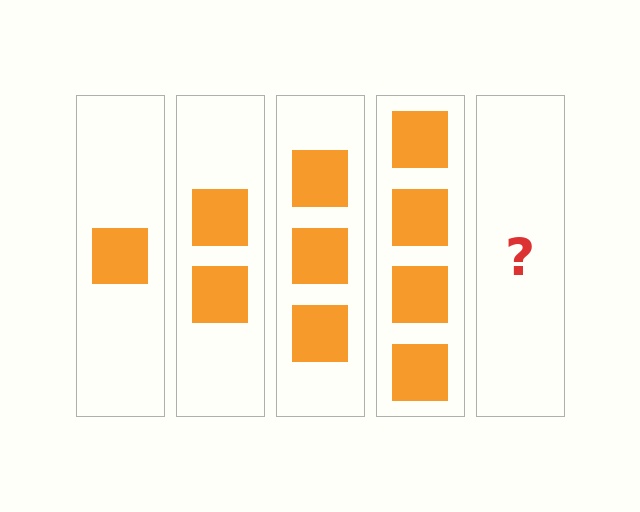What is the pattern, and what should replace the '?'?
The pattern is that each step adds one more square. The '?' should be 5 squares.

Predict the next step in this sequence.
The next step is 5 squares.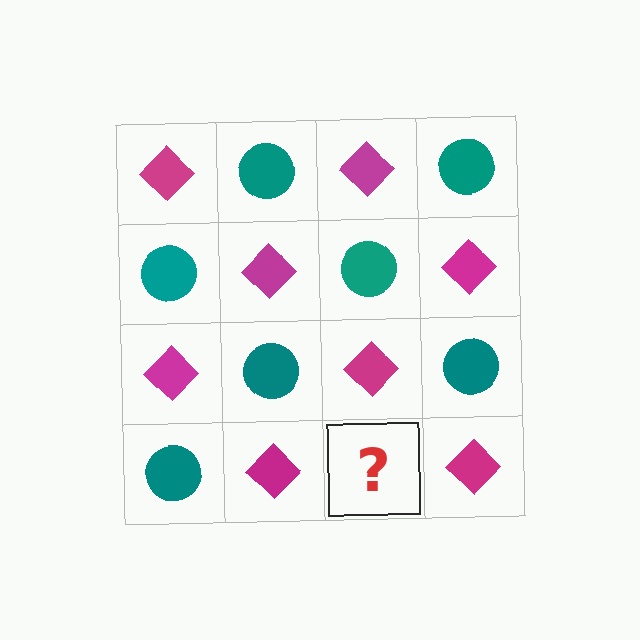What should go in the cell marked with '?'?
The missing cell should contain a teal circle.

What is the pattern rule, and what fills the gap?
The rule is that it alternates magenta diamond and teal circle in a checkerboard pattern. The gap should be filled with a teal circle.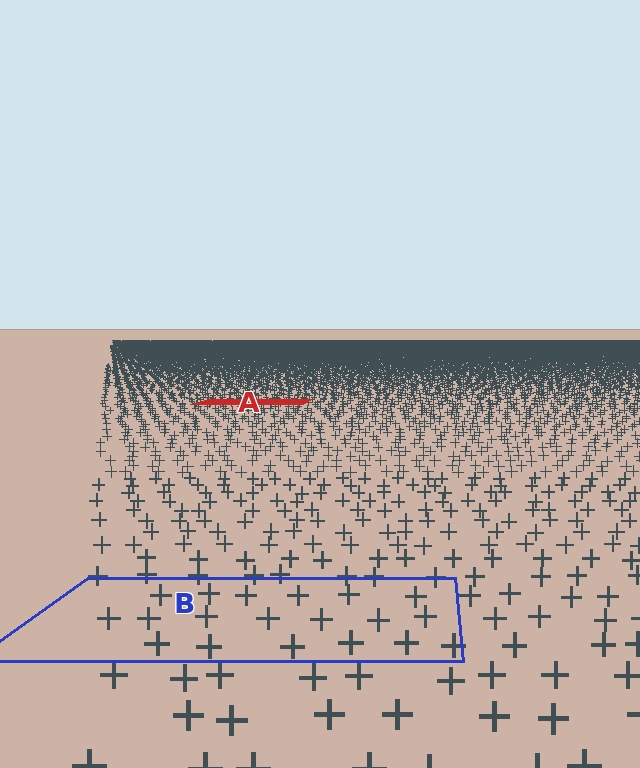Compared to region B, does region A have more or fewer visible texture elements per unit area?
Region A has more texture elements per unit area — they are packed more densely because it is farther away.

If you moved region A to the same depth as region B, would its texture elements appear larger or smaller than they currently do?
They would appear larger. At a closer depth, the same texture elements are projected at a bigger on-screen size.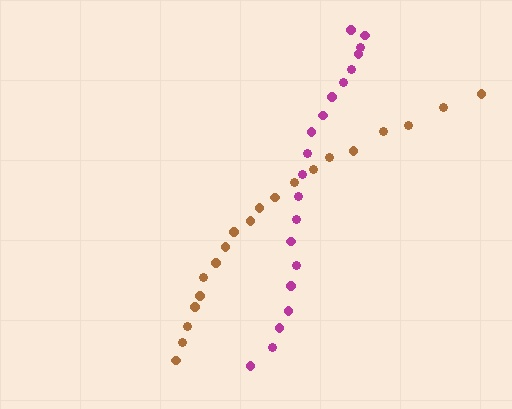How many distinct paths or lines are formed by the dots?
There are 2 distinct paths.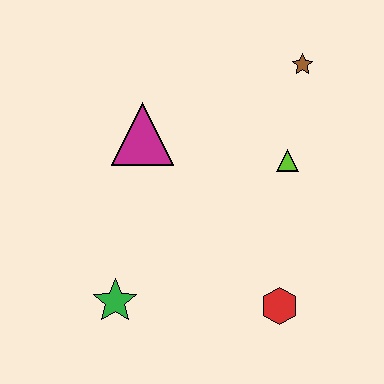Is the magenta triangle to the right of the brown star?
No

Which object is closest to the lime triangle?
The brown star is closest to the lime triangle.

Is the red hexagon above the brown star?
No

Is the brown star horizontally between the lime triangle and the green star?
No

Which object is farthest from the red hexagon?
The brown star is farthest from the red hexagon.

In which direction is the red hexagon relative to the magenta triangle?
The red hexagon is below the magenta triangle.